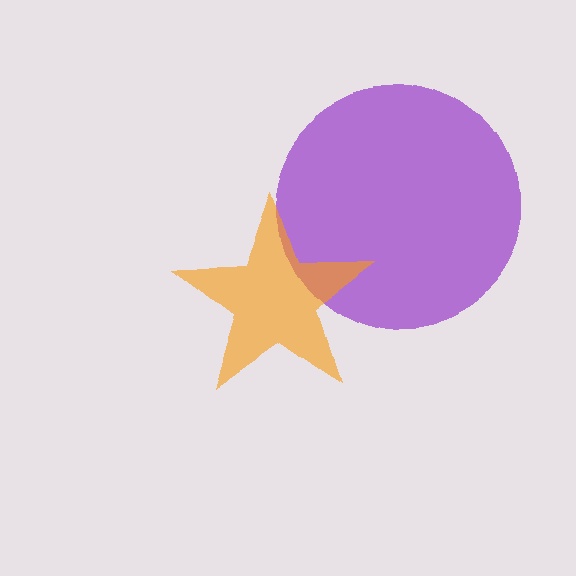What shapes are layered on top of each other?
The layered shapes are: a purple circle, an orange star.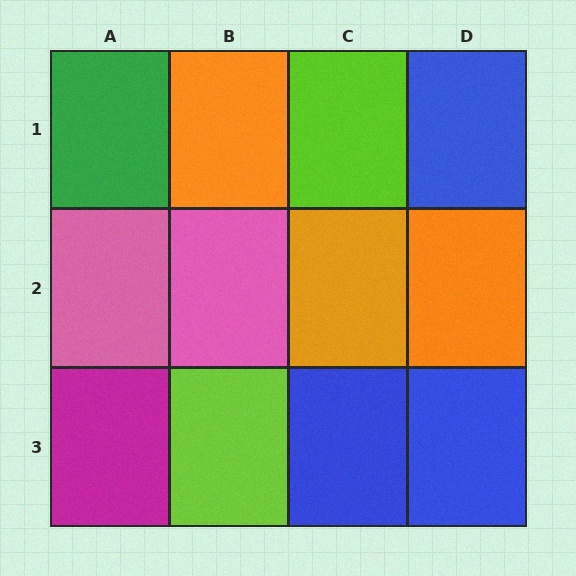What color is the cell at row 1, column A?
Green.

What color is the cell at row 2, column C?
Orange.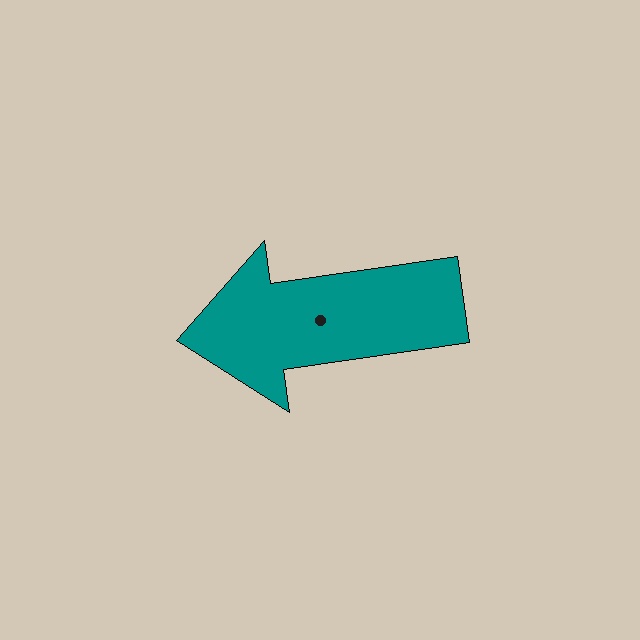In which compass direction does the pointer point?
West.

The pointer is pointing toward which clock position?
Roughly 9 o'clock.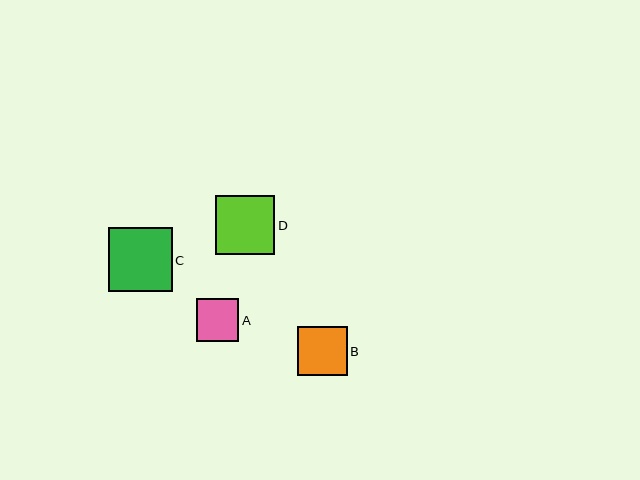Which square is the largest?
Square C is the largest with a size of approximately 63 pixels.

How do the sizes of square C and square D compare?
Square C and square D are approximately the same size.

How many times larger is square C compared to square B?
Square C is approximately 1.3 times the size of square B.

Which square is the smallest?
Square A is the smallest with a size of approximately 43 pixels.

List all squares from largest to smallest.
From largest to smallest: C, D, B, A.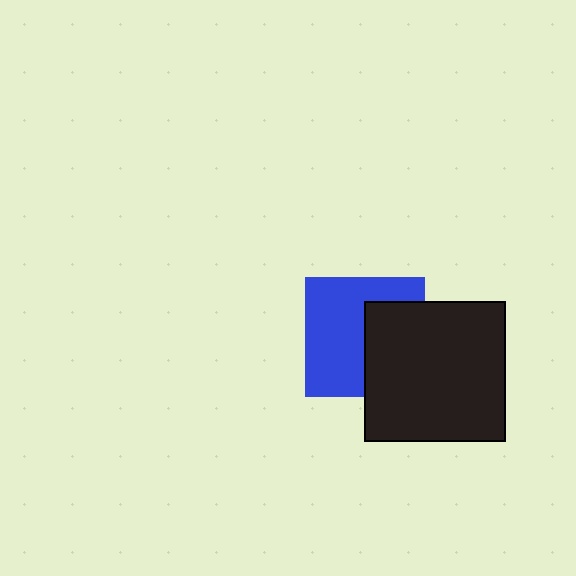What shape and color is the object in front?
The object in front is a black rectangle.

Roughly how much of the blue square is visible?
About half of it is visible (roughly 59%).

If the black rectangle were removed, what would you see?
You would see the complete blue square.